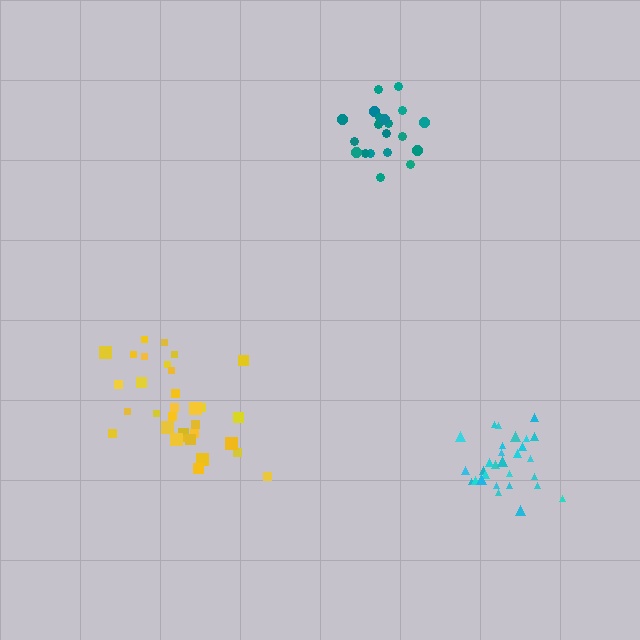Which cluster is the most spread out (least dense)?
Yellow.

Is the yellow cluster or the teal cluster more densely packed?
Teal.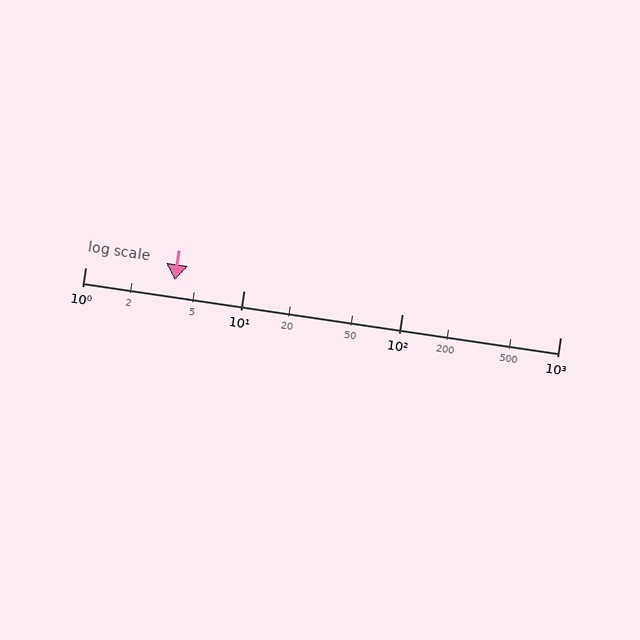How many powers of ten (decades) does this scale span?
The scale spans 3 decades, from 1 to 1000.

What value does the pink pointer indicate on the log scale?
The pointer indicates approximately 3.7.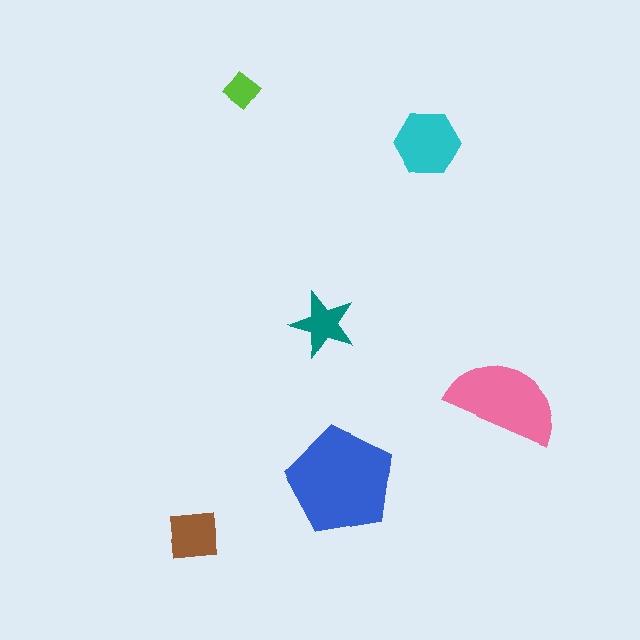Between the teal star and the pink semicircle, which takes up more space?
The pink semicircle.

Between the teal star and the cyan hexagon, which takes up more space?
The cyan hexagon.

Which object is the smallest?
The lime diamond.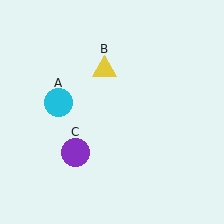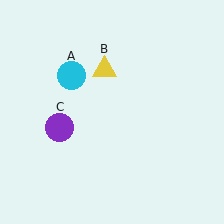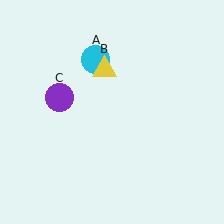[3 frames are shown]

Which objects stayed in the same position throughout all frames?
Yellow triangle (object B) remained stationary.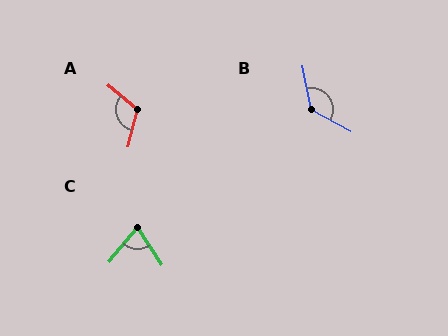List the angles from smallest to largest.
C (73°), A (114°), B (129°).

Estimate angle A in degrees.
Approximately 114 degrees.